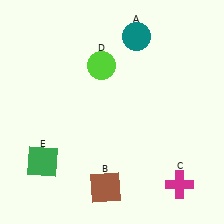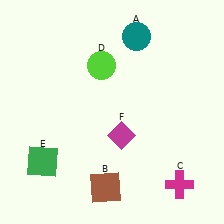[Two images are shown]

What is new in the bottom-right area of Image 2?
A magenta diamond (F) was added in the bottom-right area of Image 2.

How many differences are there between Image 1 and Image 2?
There is 1 difference between the two images.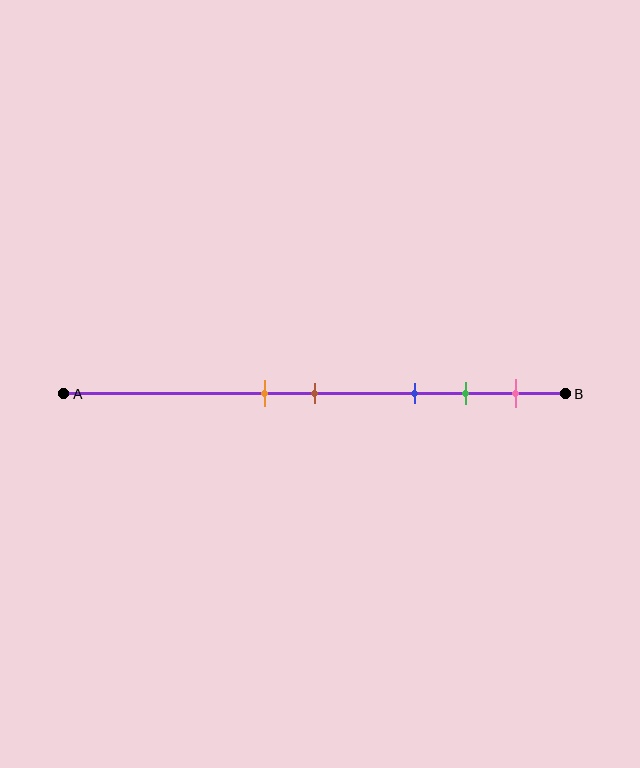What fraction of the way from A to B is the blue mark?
The blue mark is approximately 70% (0.7) of the way from A to B.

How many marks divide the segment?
There are 5 marks dividing the segment.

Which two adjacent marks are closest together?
The orange and brown marks are the closest adjacent pair.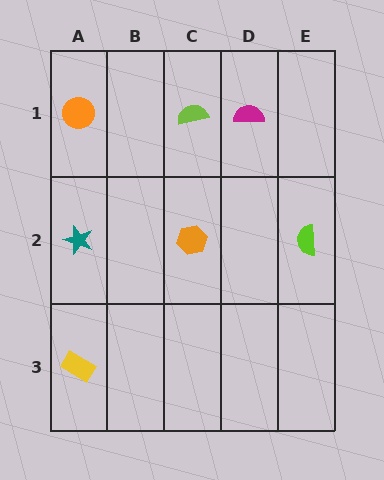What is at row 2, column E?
A lime semicircle.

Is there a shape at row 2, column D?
No, that cell is empty.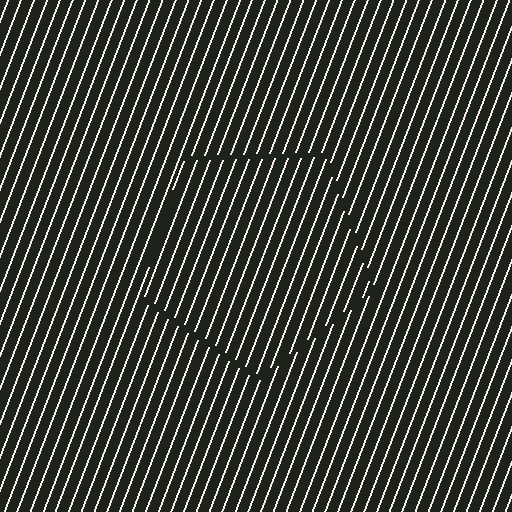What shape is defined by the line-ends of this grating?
An illusory pentagon. The interior of the shape contains the same grating, shifted by half a period — the contour is defined by the phase discontinuity where line-ends from the inner and outer gratings abut.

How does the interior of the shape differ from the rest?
The interior of the shape contains the same grating, shifted by half a period — the contour is defined by the phase discontinuity where line-ends from the inner and outer gratings abut.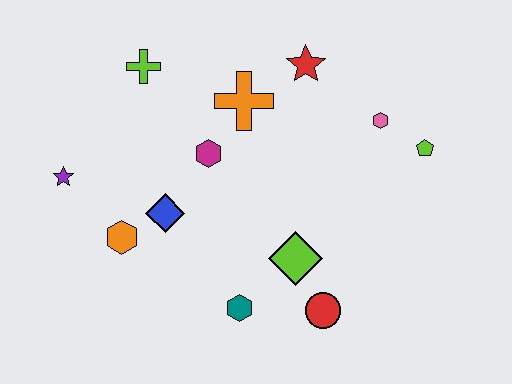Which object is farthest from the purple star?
The lime pentagon is farthest from the purple star.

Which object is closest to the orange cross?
The magenta hexagon is closest to the orange cross.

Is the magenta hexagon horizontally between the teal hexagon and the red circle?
No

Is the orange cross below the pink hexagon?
No